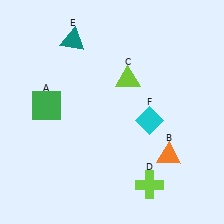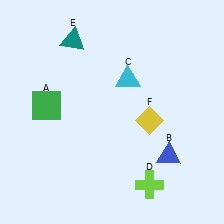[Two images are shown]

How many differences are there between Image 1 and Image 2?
There are 3 differences between the two images.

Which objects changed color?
B changed from orange to blue. C changed from lime to cyan. F changed from cyan to yellow.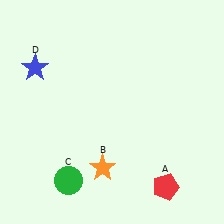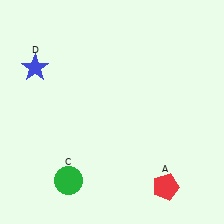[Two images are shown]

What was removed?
The orange star (B) was removed in Image 2.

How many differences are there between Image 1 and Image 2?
There is 1 difference between the two images.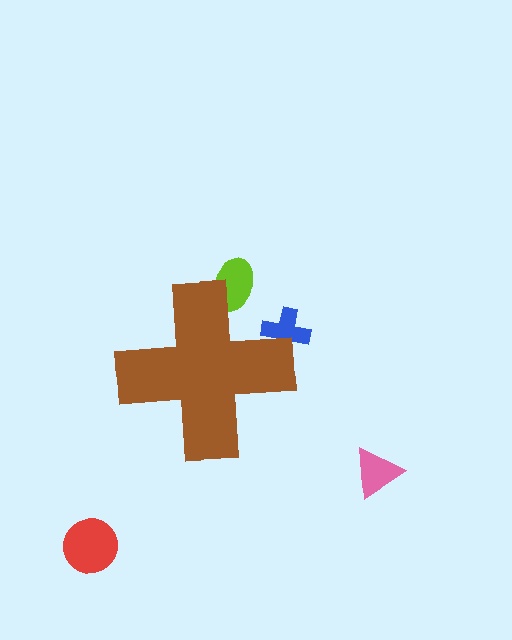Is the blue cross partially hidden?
Yes, the blue cross is partially hidden behind the brown cross.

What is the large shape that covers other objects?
A brown cross.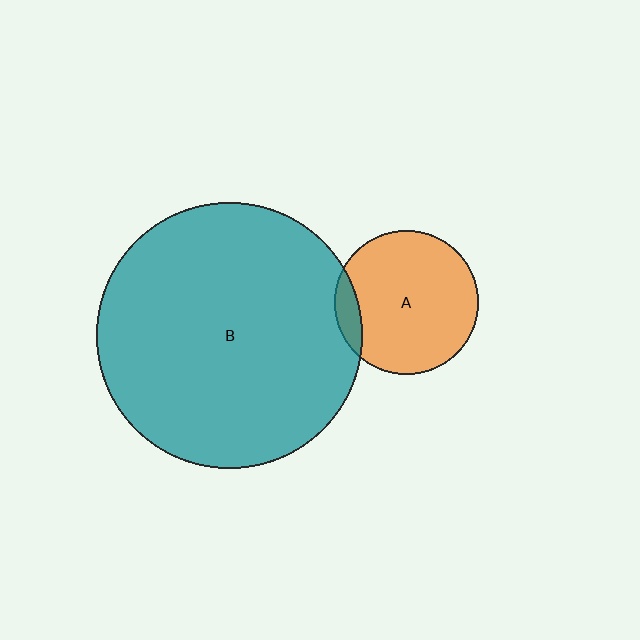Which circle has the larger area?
Circle B (teal).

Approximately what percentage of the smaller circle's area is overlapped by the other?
Approximately 10%.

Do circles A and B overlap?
Yes.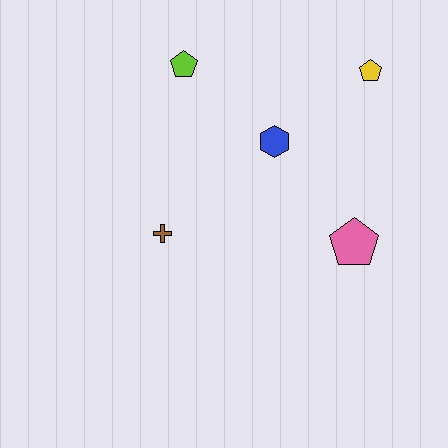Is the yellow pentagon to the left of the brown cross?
No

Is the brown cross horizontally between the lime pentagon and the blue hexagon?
No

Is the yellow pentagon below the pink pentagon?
No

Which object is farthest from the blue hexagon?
The brown cross is farthest from the blue hexagon.